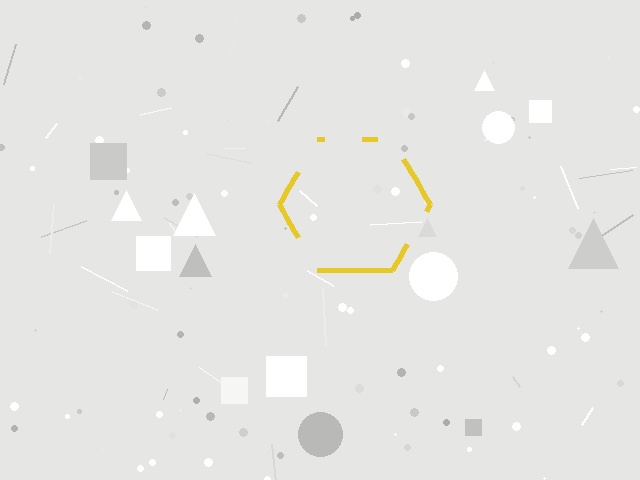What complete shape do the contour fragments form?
The contour fragments form a hexagon.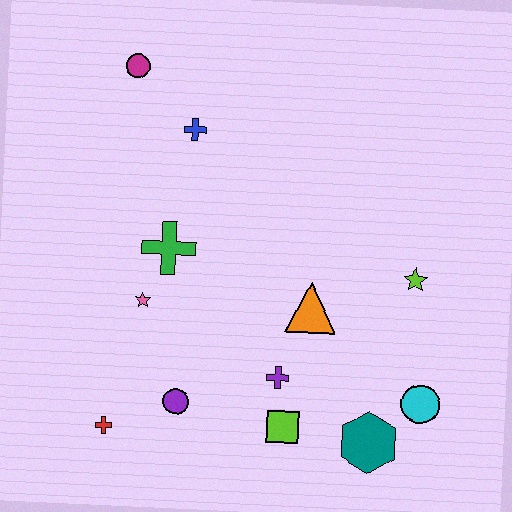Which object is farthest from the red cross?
The magenta circle is farthest from the red cross.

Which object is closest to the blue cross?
The magenta circle is closest to the blue cross.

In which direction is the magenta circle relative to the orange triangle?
The magenta circle is above the orange triangle.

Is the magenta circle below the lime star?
No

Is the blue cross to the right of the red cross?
Yes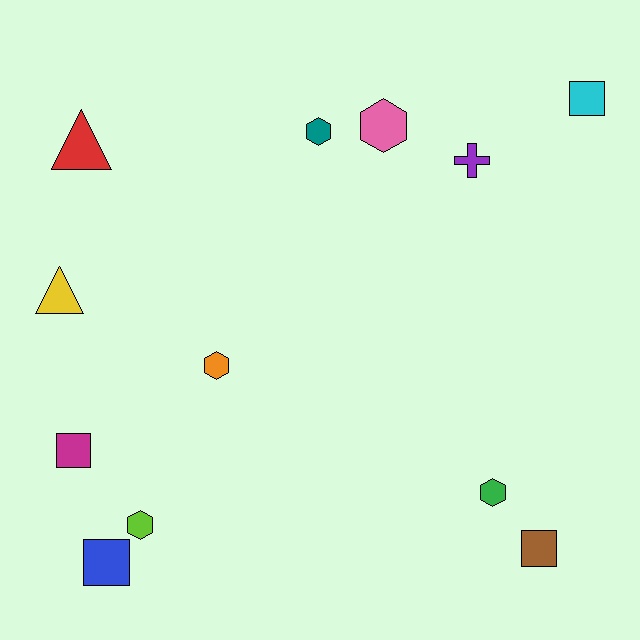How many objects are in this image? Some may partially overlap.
There are 12 objects.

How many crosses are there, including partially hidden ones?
There is 1 cross.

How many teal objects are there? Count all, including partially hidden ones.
There is 1 teal object.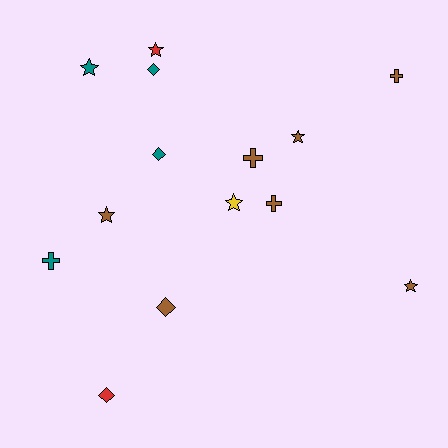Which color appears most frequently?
Brown, with 7 objects.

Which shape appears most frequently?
Star, with 6 objects.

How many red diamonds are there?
There is 1 red diamond.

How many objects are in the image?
There are 14 objects.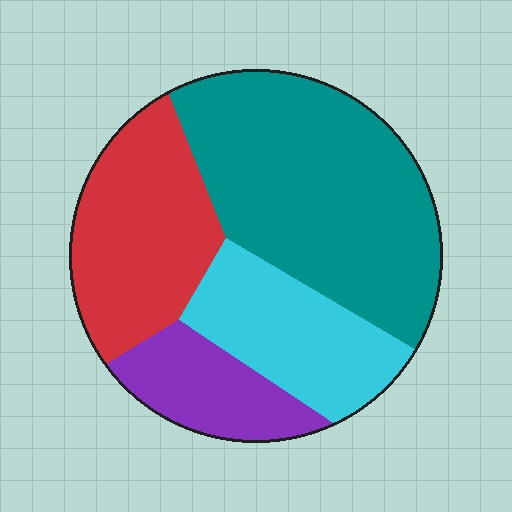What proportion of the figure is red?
Red takes up about one quarter (1/4) of the figure.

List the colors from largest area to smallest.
From largest to smallest: teal, red, cyan, purple.